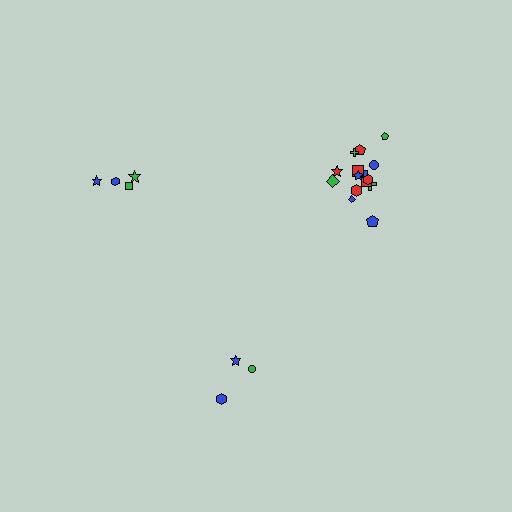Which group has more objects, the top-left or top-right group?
The top-right group.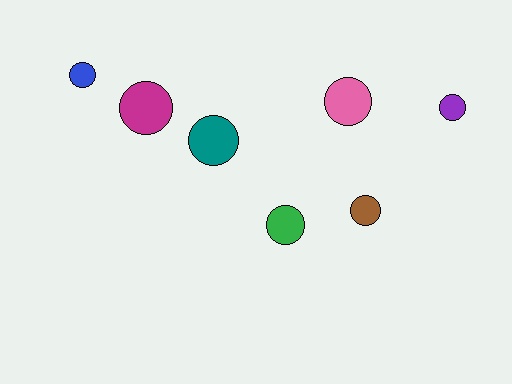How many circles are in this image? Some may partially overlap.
There are 7 circles.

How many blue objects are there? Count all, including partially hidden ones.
There is 1 blue object.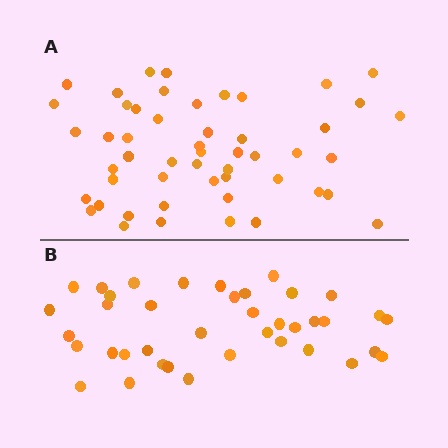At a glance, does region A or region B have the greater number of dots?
Region A (the top region) has more dots.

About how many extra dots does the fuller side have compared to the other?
Region A has roughly 12 or so more dots than region B.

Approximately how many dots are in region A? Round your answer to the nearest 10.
About 50 dots. (The exact count is 51, which rounds to 50.)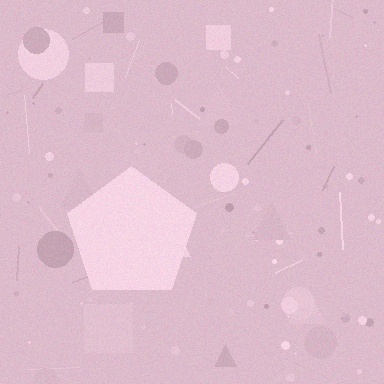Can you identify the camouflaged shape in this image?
The camouflaged shape is a pentagon.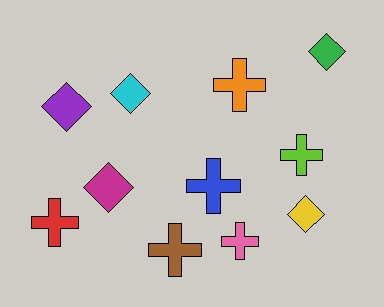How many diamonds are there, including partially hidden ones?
There are 5 diamonds.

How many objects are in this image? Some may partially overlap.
There are 11 objects.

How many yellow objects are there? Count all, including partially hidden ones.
There is 1 yellow object.